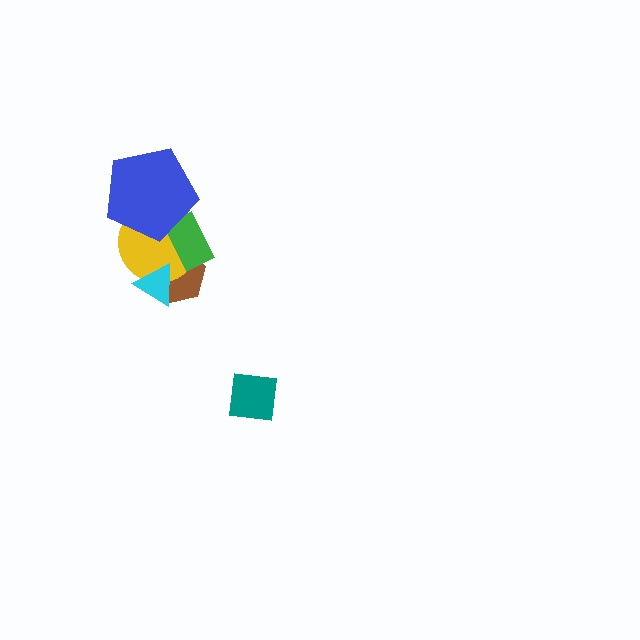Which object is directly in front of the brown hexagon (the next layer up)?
The yellow circle is directly in front of the brown hexagon.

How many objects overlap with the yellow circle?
4 objects overlap with the yellow circle.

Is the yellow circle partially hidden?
Yes, it is partially covered by another shape.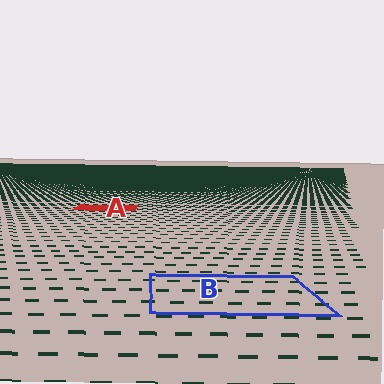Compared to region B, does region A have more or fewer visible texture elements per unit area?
Region A has more texture elements per unit area — they are packed more densely because it is farther away.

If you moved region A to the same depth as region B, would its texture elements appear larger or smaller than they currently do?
They would appear larger. At a closer depth, the same texture elements are projected at a bigger on-screen size.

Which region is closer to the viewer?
Region B is closer. The texture elements there are larger and more spread out.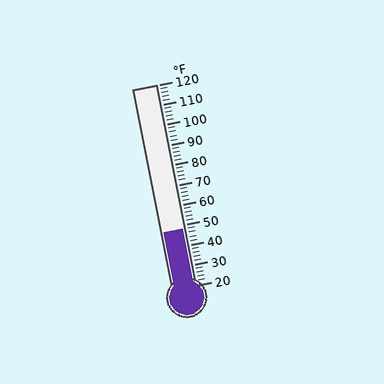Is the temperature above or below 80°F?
The temperature is below 80°F.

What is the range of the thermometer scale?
The thermometer scale ranges from 20°F to 120°F.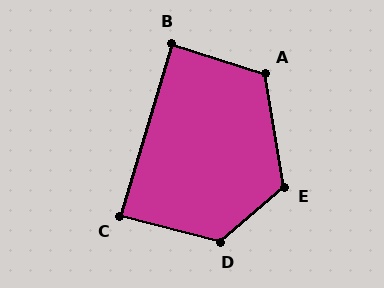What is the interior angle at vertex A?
Approximately 117 degrees (obtuse).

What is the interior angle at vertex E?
Approximately 121 degrees (obtuse).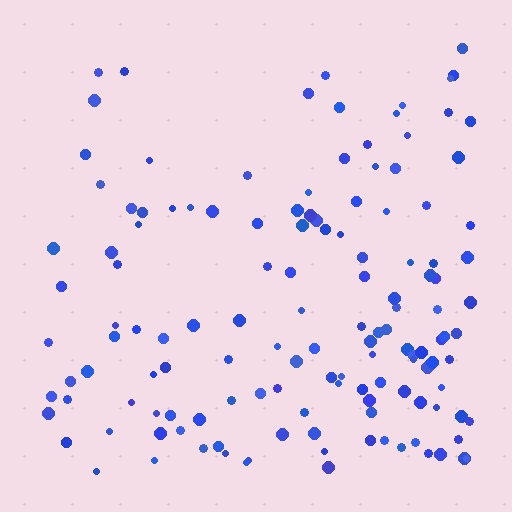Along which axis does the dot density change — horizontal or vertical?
Vertical.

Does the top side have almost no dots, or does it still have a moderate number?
Still a moderate number, just noticeably fewer than the bottom.